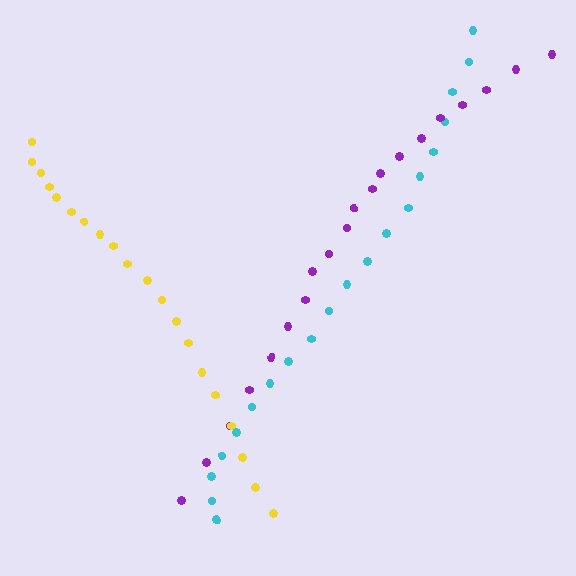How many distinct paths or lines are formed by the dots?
There are 3 distinct paths.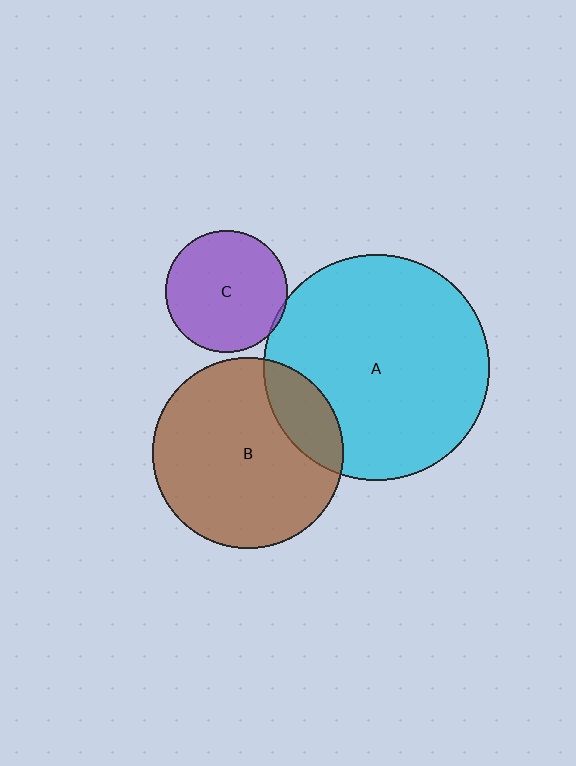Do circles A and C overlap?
Yes.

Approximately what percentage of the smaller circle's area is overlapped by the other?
Approximately 5%.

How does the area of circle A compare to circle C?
Approximately 3.4 times.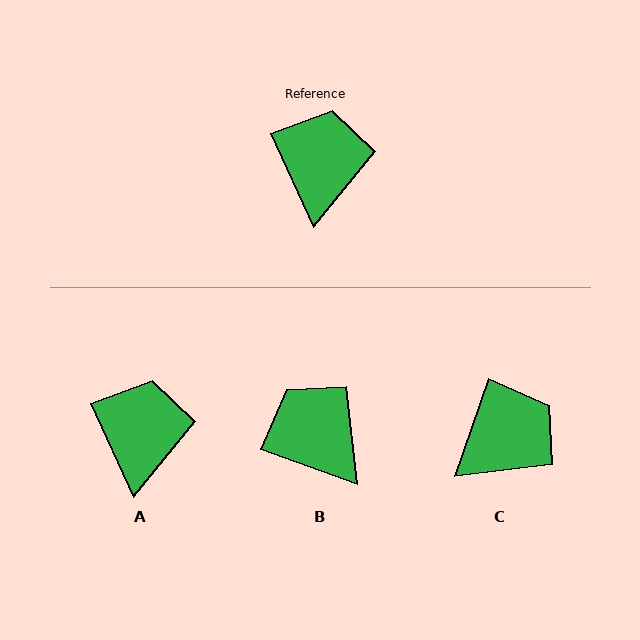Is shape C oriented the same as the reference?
No, it is off by about 44 degrees.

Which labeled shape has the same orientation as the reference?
A.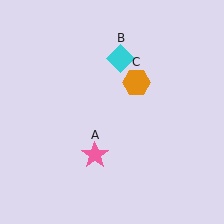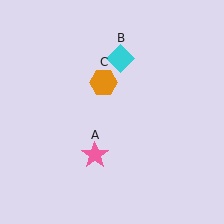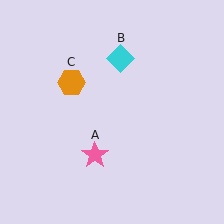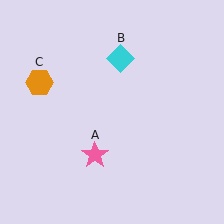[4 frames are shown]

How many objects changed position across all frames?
1 object changed position: orange hexagon (object C).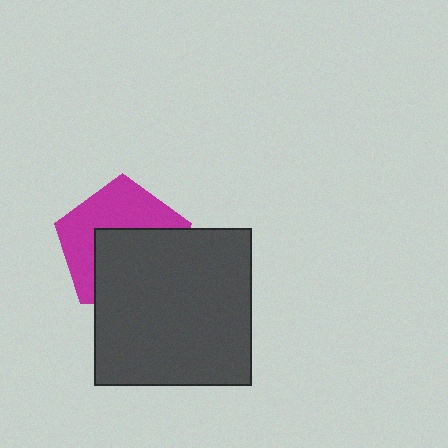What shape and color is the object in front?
The object in front is a dark gray square.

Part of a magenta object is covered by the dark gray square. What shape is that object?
It is a pentagon.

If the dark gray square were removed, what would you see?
You would see the complete magenta pentagon.